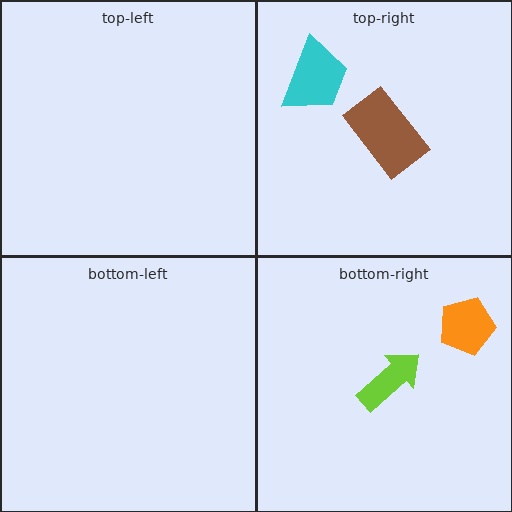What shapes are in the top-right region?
The cyan trapezoid, the brown rectangle.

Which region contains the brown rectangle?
The top-right region.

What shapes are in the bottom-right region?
The lime arrow, the orange pentagon.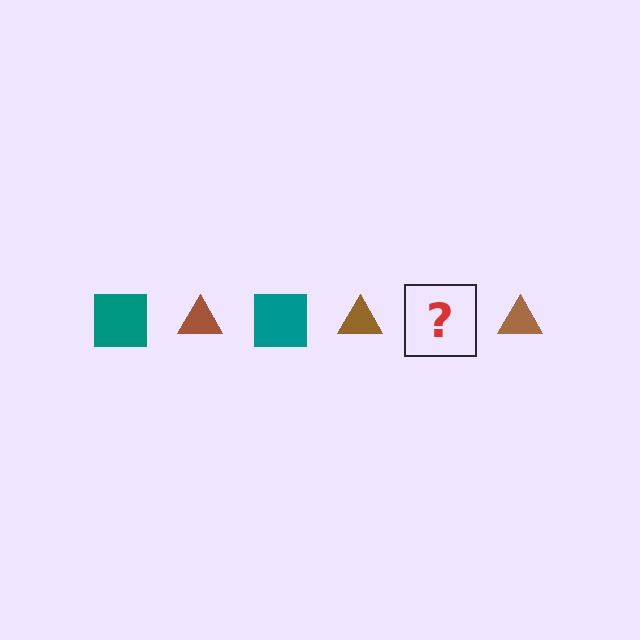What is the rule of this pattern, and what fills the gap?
The rule is that the pattern alternates between teal square and brown triangle. The gap should be filled with a teal square.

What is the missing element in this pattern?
The missing element is a teal square.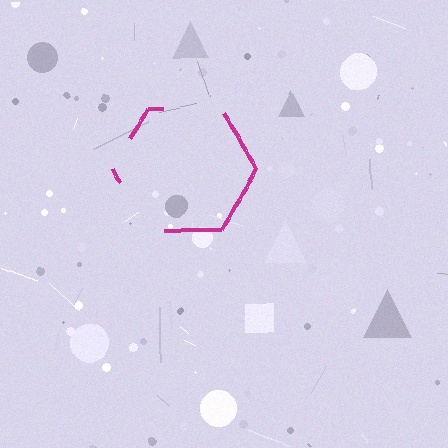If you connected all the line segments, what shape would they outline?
They would outline a hexagon.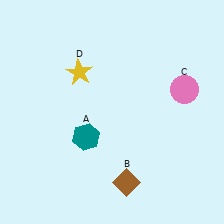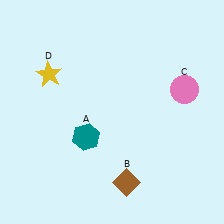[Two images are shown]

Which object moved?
The yellow star (D) moved left.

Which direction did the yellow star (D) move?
The yellow star (D) moved left.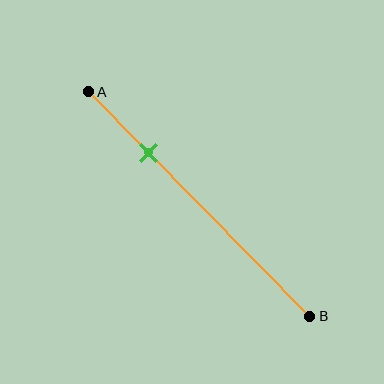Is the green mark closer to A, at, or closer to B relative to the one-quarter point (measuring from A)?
The green mark is approximately at the one-quarter point of segment AB.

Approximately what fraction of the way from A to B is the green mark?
The green mark is approximately 25% of the way from A to B.